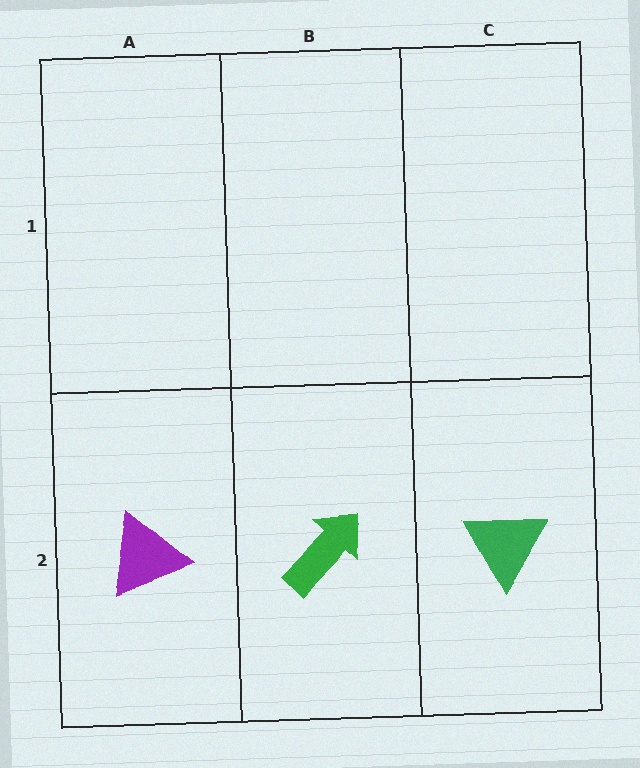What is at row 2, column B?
A green arrow.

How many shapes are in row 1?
0 shapes.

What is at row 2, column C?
A green triangle.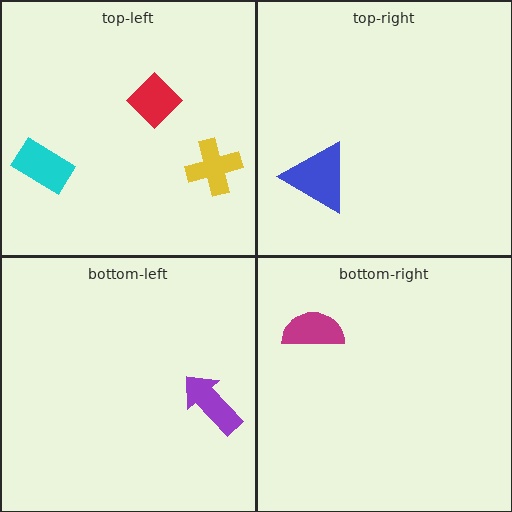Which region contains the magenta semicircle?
The bottom-right region.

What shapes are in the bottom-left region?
The purple arrow.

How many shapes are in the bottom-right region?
1.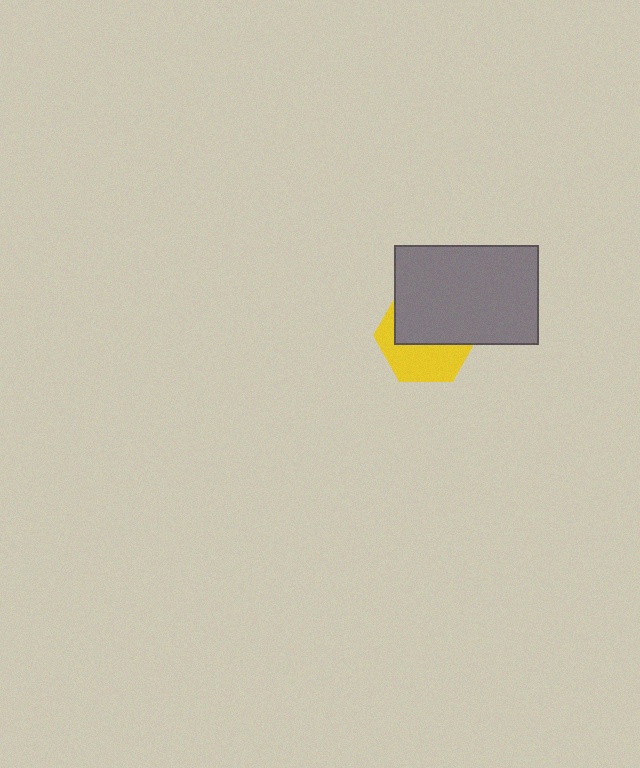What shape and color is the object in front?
The object in front is a gray rectangle.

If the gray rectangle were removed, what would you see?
You would see the complete yellow hexagon.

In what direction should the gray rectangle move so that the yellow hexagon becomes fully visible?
The gray rectangle should move up. That is the shortest direction to clear the overlap and leave the yellow hexagon fully visible.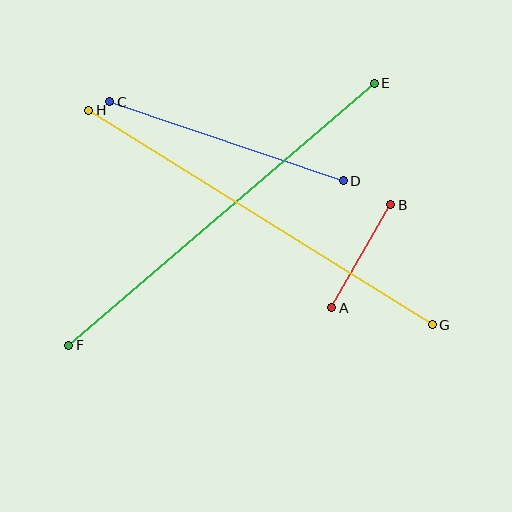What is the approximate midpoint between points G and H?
The midpoint is at approximately (260, 218) pixels.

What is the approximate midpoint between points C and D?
The midpoint is at approximately (227, 141) pixels.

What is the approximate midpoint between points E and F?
The midpoint is at approximately (221, 214) pixels.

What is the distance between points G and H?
The distance is approximately 405 pixels.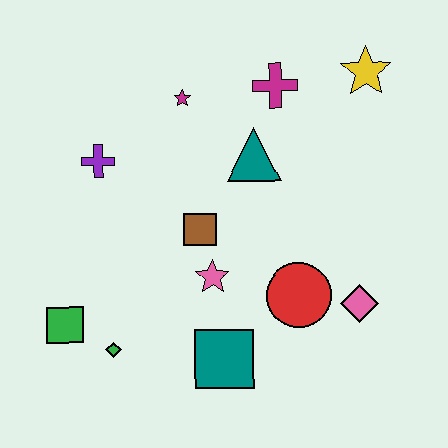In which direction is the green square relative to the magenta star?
The green square is below the magenta star.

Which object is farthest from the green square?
The yellow star is farthest from the green square.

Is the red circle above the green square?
Yes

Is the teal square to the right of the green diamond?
Yes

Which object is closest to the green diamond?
The green square is closest to the green diamond.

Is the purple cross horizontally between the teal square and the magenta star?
No